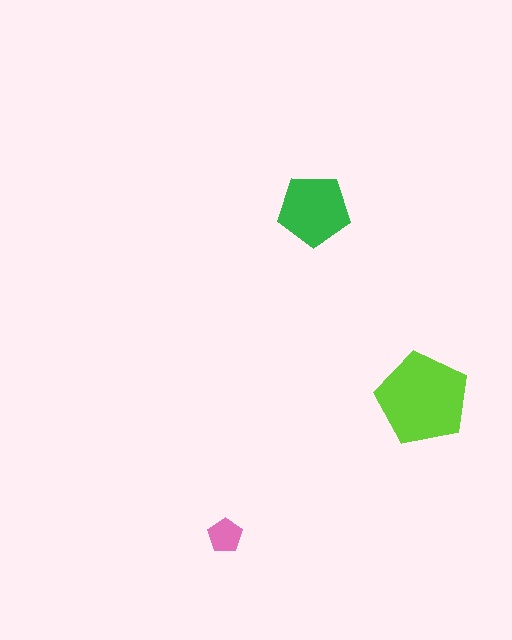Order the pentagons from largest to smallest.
the lime one, the green one, the pink one.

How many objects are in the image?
There are 3 objects in the image.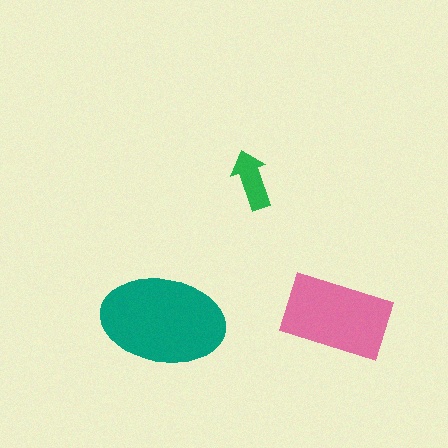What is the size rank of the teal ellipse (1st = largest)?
1st.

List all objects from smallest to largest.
The green arrow, the pink rectangle, the teal ellipse.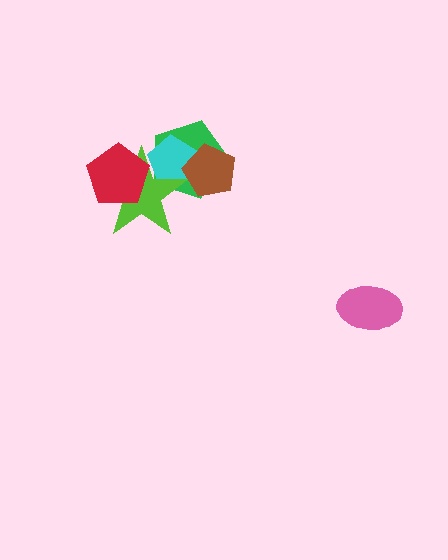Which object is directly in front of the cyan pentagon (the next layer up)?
The brown pentagon is directly in front of the cyan pentagon.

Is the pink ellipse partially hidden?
No, no other shape covers it.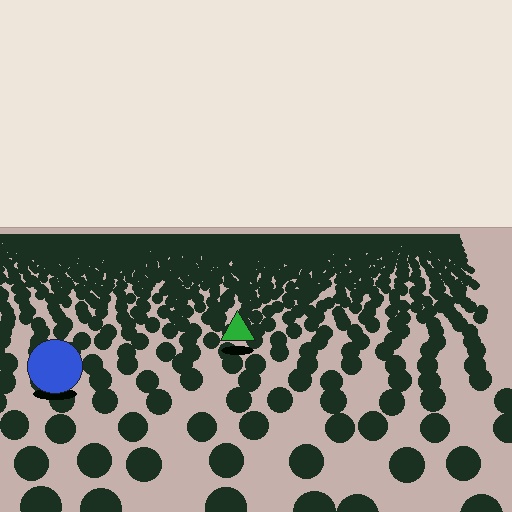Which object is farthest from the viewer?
The green triangle is farthest from the viewer. It appears smaller and the ground texture around it is denser.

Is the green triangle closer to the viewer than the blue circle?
No. The blue circle is closer — you can tell from the texture gradient: the ground texture is coarser near it.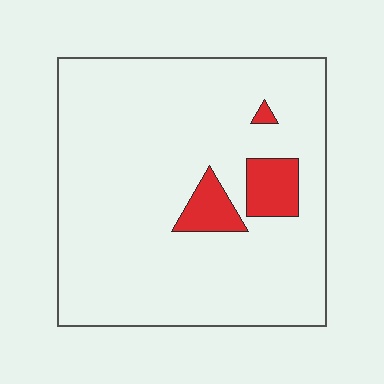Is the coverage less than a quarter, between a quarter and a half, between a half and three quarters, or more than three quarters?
Less than a quarter.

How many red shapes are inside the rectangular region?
3.